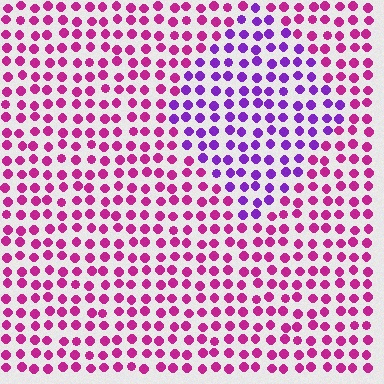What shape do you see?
I see a diamond.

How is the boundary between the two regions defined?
The boundary is defined purely by a slight shift in hue (about 43 degrees). Spacing, size, and orientation are identical on both sides.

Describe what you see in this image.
The image is filled with small magenta elements in a uniform arrangement. A diamond-shaped region is visible where the elements are tinted to a slightly different hue, forming a subtle color boundary.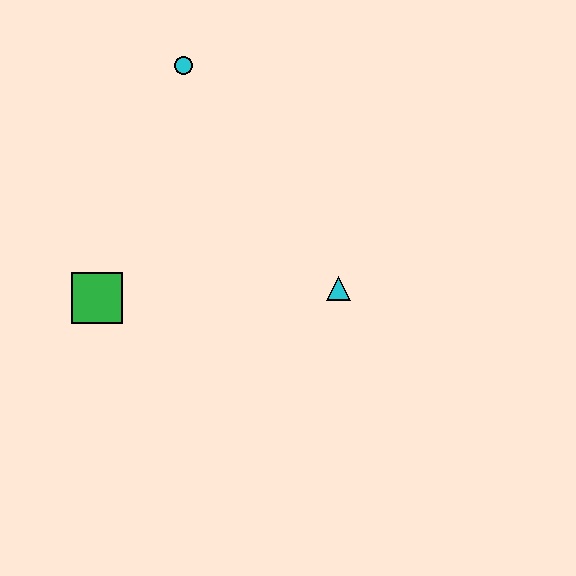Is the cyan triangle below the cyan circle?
Yes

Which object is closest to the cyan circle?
The green square is closest to the cyan circle.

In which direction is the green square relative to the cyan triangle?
The green square is to the left of the cyan triangle.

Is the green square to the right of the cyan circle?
No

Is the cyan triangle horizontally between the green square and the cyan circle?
No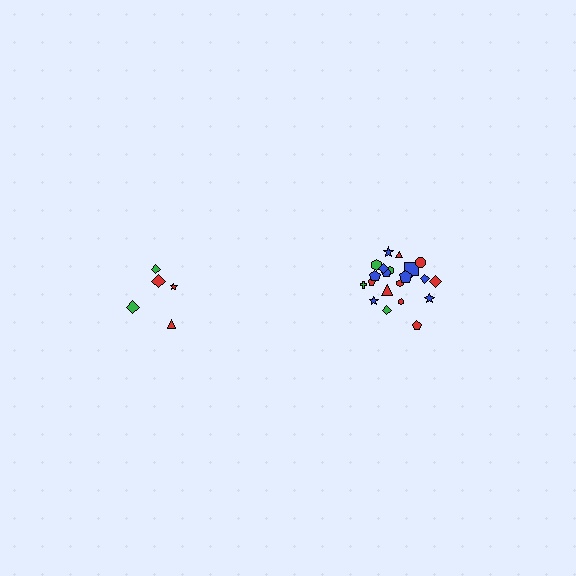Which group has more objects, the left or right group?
The right group.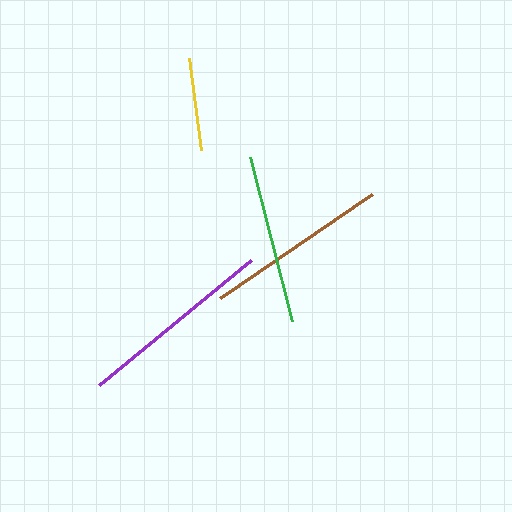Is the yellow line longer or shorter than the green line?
The green line is longer than the yellow line.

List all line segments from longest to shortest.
From longest to shortest: purple, brown, green, yellow.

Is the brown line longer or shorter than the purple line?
The purple line is longer than the brown line.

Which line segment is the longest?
The purple line is the longest at approximately 197 pixels.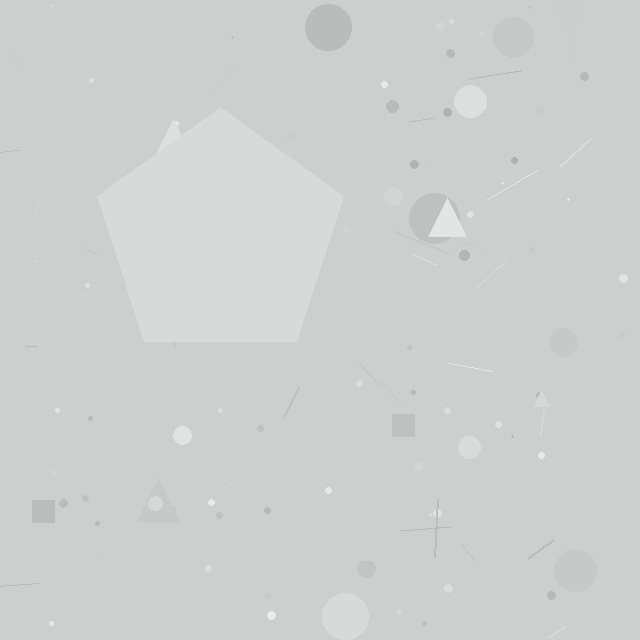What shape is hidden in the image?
A pentagon is hidden in the image.